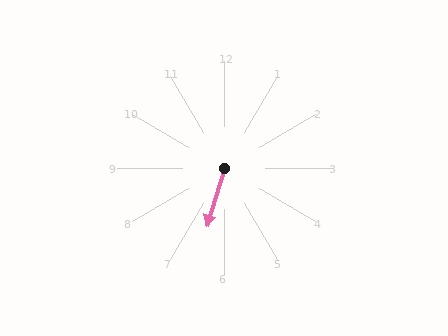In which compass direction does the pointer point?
South.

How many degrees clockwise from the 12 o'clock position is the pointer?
Approximately 197 degrees.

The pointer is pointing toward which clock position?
Roughly 7 o'clock.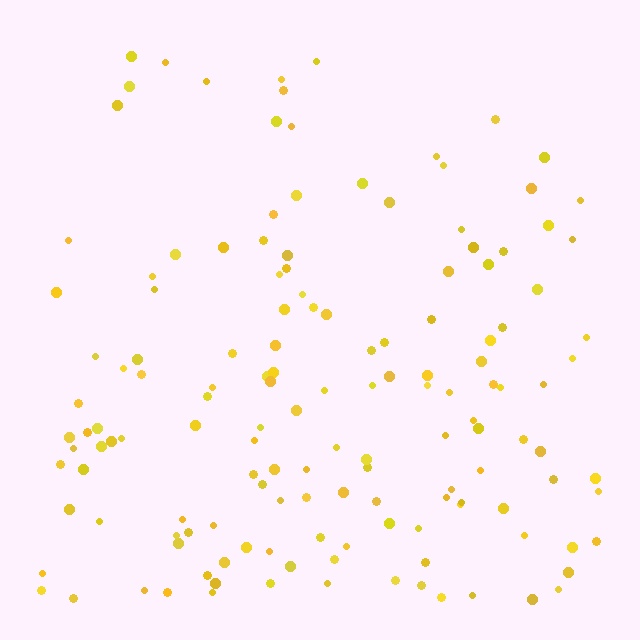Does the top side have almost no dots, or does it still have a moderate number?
Still a moderate number, just noticeably fewer than the bottom.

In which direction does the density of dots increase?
From top to bottom, with the bottom side densest.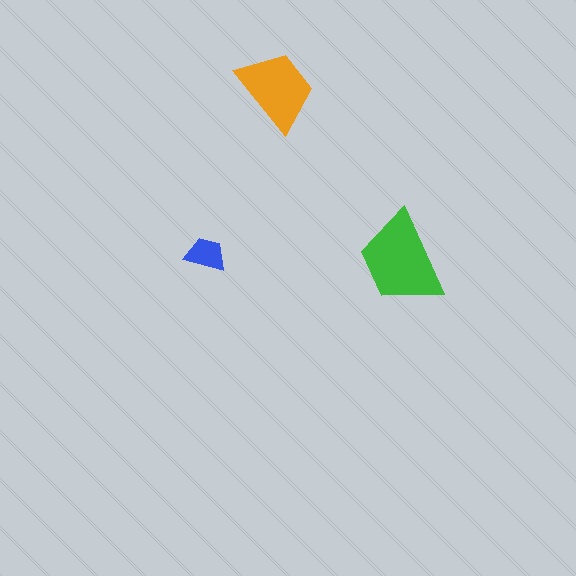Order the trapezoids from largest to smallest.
the green one, the orange one, the blue one.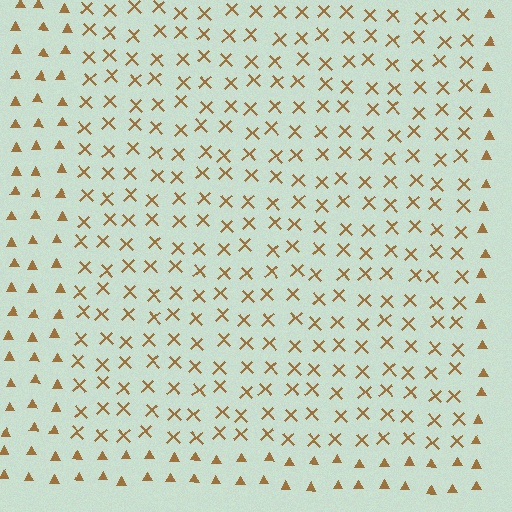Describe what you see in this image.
The image is filled with small brown elements arranged in a uniform grid. A rectangle-shaped region contains X marks, while the surrounding area contains triangles. The boundary is defined purely by the change in element shape.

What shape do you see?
I see a rectangle.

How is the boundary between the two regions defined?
The boundary is defined by a change in element shape: X marks inside vs. triangles outside. All elements share the same color and spacing.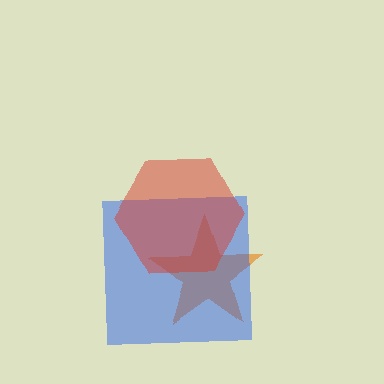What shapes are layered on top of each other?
The layered shapes are: an orange star, a blue square, a red hexagon.